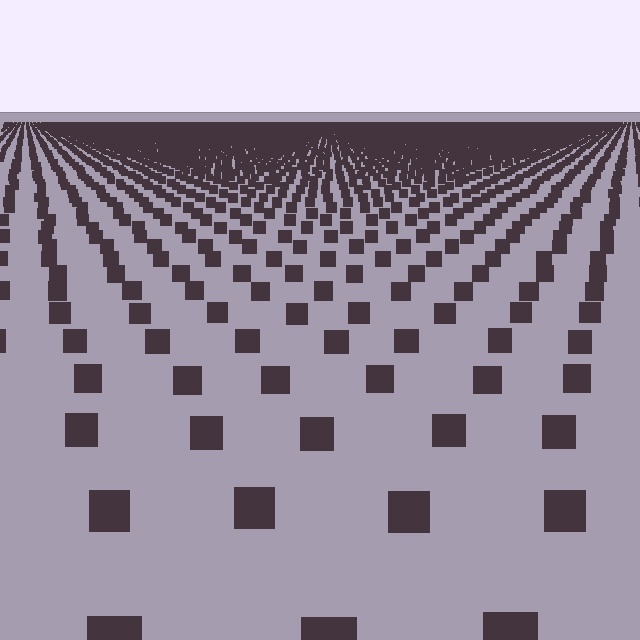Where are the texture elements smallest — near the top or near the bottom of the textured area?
Near the top.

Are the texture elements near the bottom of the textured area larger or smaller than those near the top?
Larger. Near the bottom, elements are closer to the viewer and appear at a bigger on-screen size.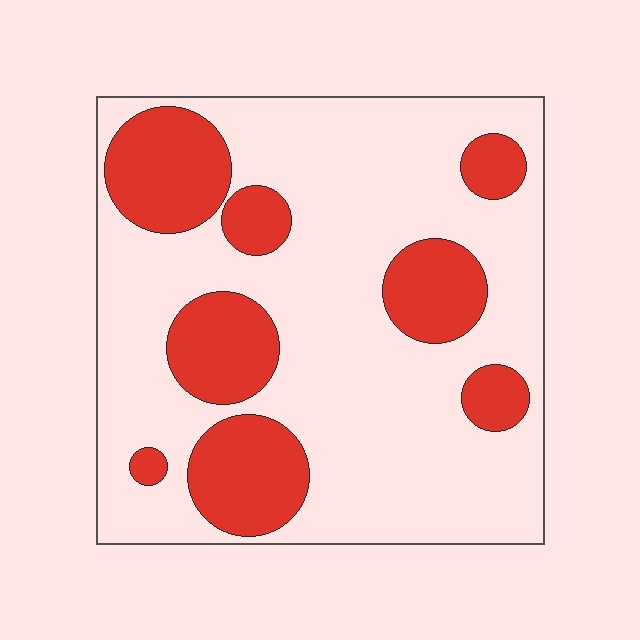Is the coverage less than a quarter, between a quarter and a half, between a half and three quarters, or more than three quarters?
Between a quarter and a half.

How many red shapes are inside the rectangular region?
8.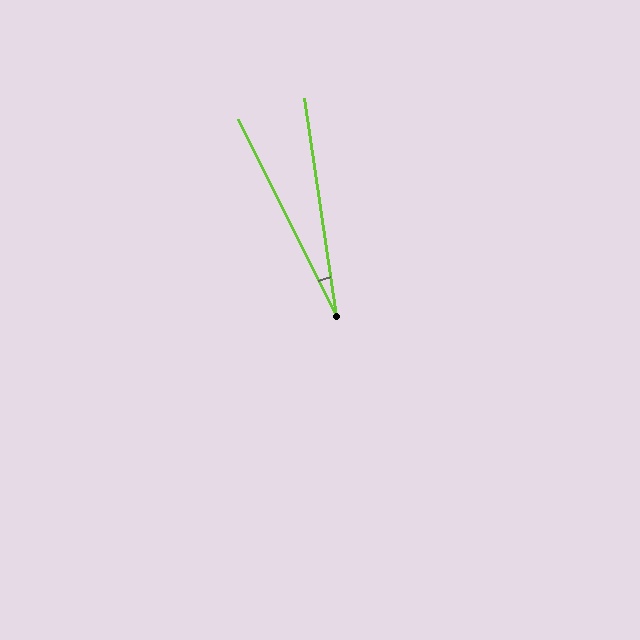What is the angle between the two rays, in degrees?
Approximately 18 degrees.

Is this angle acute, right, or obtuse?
It is acute.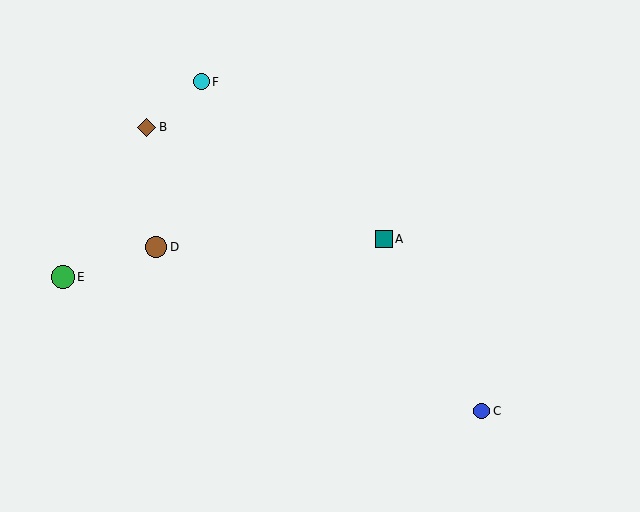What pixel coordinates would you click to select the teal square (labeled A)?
Click at (384, 239) to select the teal square A.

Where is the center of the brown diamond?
The center of the brown diamond is at (147, 127).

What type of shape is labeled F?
Shape F is a cyan circle.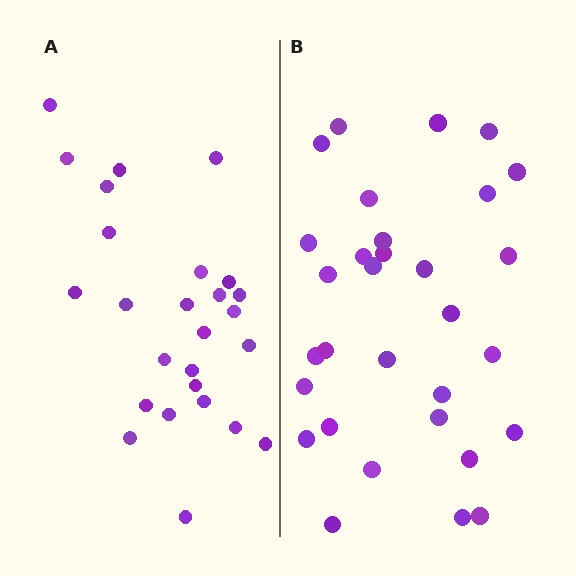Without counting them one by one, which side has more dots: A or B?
Region B (the right region) has more dots.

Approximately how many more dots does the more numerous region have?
Region B has about 5 more dots than region A.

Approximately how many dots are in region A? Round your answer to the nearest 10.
About 30 dots. (The exact count is 26, which rounds to 30.)